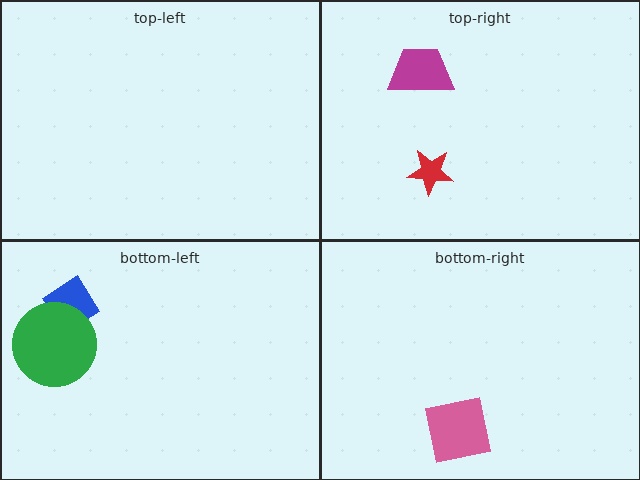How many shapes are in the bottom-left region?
2.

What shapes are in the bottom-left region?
The blue diamond, the green circle.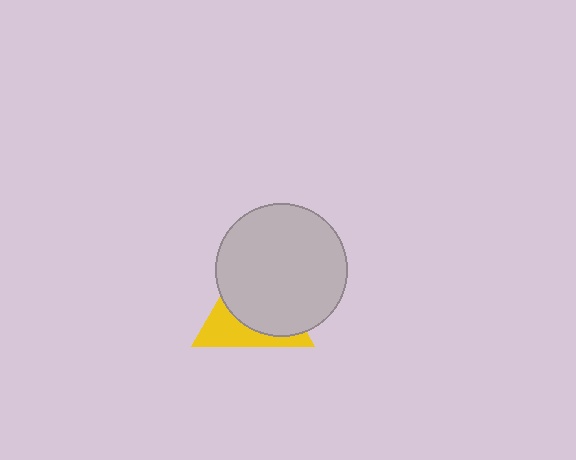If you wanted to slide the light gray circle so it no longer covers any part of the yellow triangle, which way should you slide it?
Slide it toward the upper-right — that is the most direct way to separate the two shapes.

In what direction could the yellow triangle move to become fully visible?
The yellow triangle could move toward the lower-left. That would shift it out from behind the light gray circle entirely.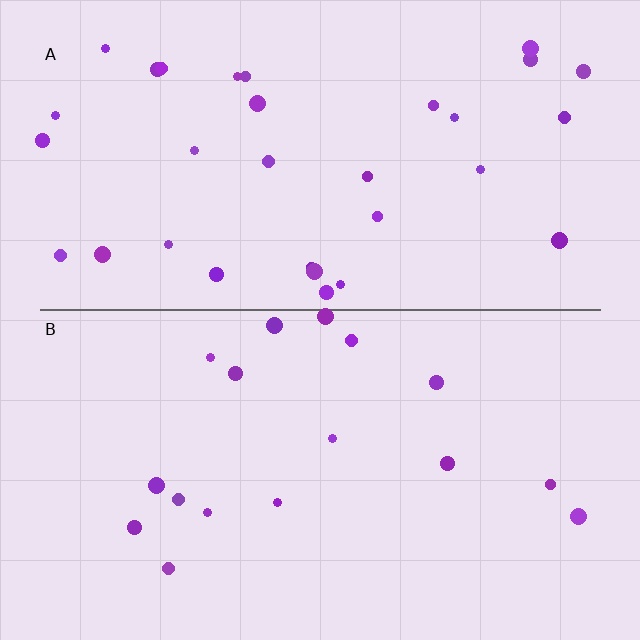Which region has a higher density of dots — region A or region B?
A (the top).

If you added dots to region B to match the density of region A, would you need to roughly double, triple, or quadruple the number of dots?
Approximately double.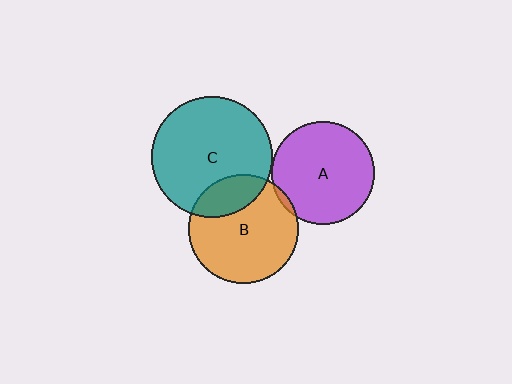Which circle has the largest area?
Circle C (teal).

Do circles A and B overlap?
Yes.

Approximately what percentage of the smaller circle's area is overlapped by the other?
Approximately 5%.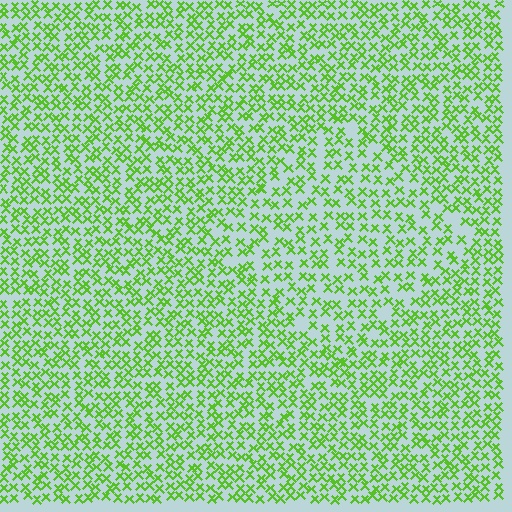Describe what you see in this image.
The image contains small lime elements arranged at two different densities. A diamond-shaped region is visible where the elements are less densely packed than the surrounding area.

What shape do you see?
I see a diamond.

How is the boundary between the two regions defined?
The boundary is defined by a change in element density (approximately 1.4x ratio). All elements are the same color, size, and shape.